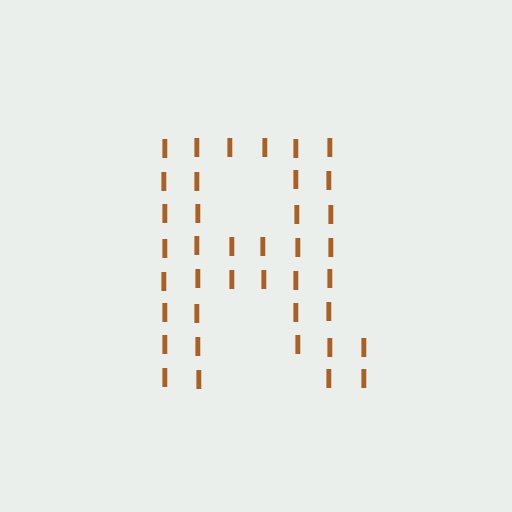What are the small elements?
The small elements are letter I's.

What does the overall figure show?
The overall figure shows the letter R.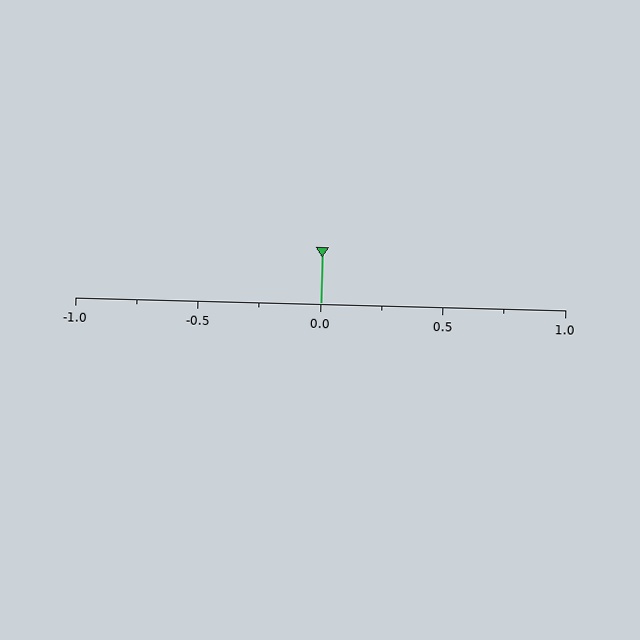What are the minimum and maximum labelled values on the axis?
The axis runs from -1.0 to 1.0.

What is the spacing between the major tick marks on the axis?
The major ticks are spaced 0.5 apart.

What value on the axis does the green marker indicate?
The marker indicates approximately 0.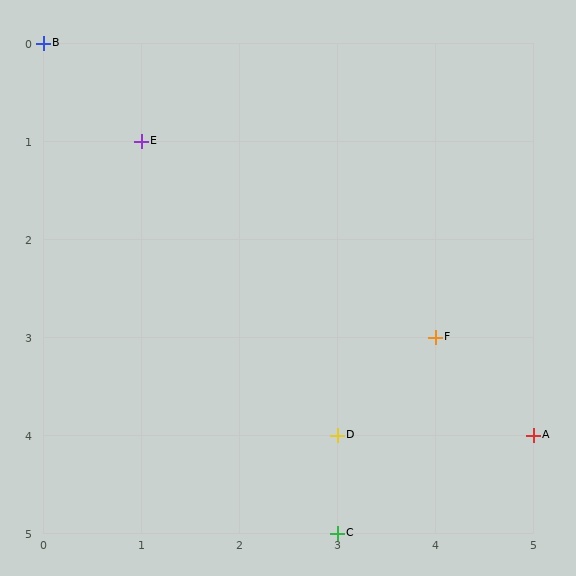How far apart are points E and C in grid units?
Points E and C are 2 columns and 4 rows apart (about 4.5 grid units diagonally).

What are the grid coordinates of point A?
Point A is at grid coordinates (5, 4).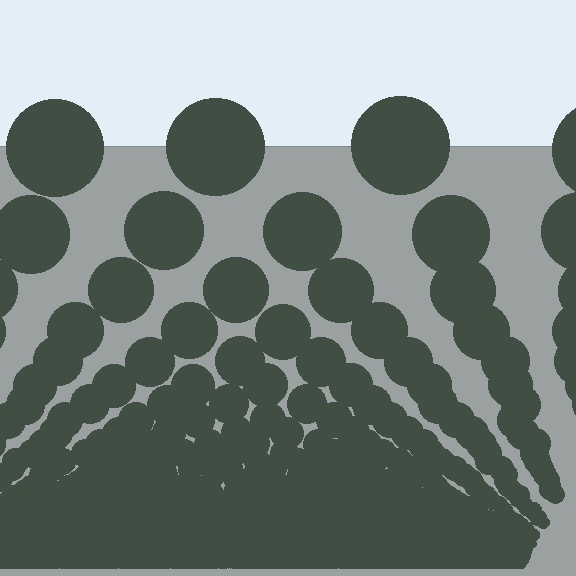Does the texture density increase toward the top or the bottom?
Density increases toward the bottom.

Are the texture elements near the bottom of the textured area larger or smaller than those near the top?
Smaller. The gradient is inverted — elements near the bottom are smaller and denser.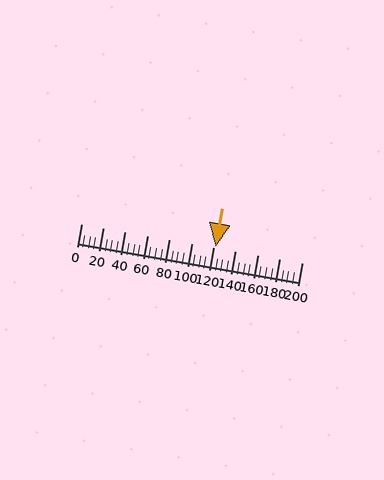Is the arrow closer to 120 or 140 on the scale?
The arrow is closer to 120.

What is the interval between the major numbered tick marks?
The major tick marks are spaced 20 units apart.